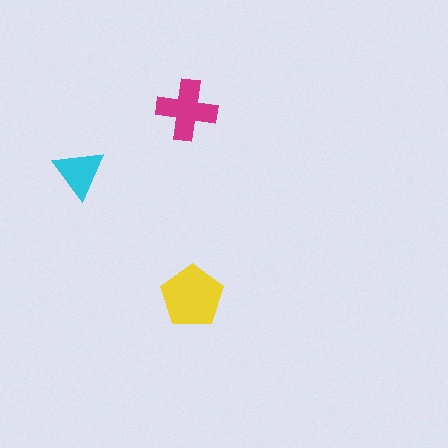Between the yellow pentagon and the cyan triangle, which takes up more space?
The yellow pentagon.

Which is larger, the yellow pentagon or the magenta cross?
The yellow pentagon.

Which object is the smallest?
The cyan triangle.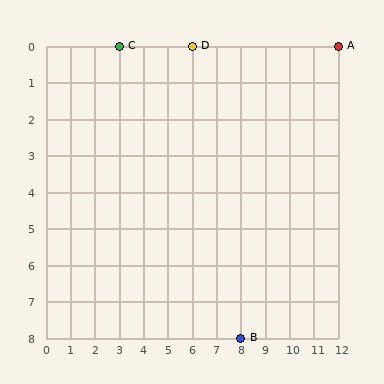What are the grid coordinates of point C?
Point C is at grid coordinates (3, 0).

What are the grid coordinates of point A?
Point A is at grid coordinates (12, 0).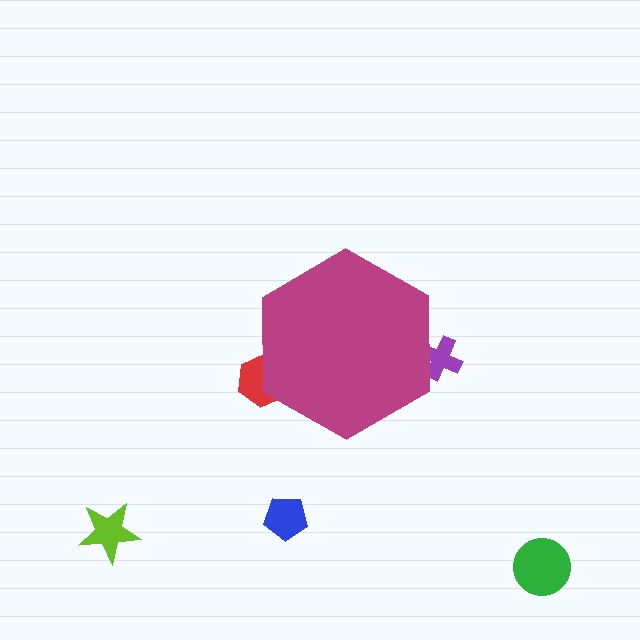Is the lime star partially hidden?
No, the lime star is fully visible.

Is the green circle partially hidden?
No, the green circle is fully visible.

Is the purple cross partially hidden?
Yes, the purple cross is partially hidden behind the magenta hexagon.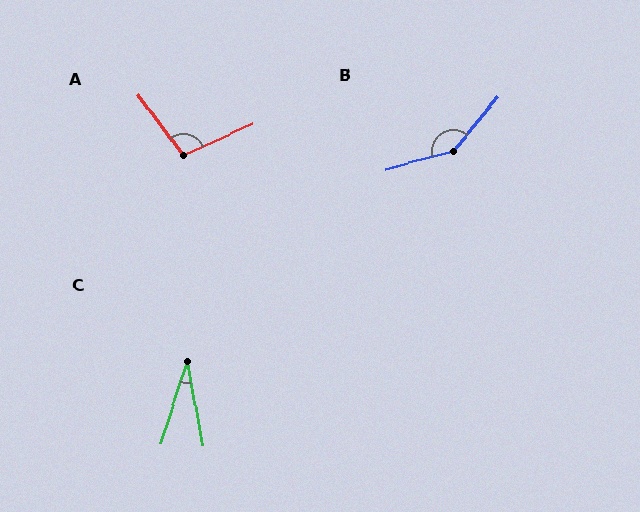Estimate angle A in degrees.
Approximately 103 degrees.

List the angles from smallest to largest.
C (28°), A (103°), B (145°).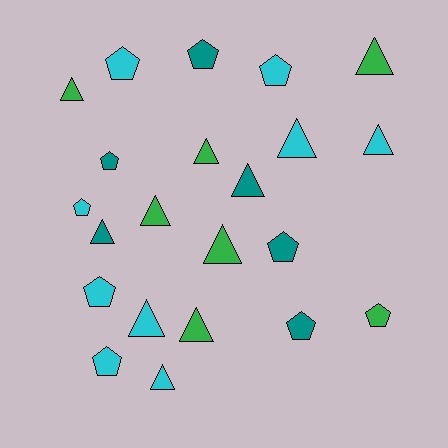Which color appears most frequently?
Cyan, with 9 objects.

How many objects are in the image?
There are 22 objects.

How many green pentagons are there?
There is 1 green pentagon.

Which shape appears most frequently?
Triangle, with 12 objects.